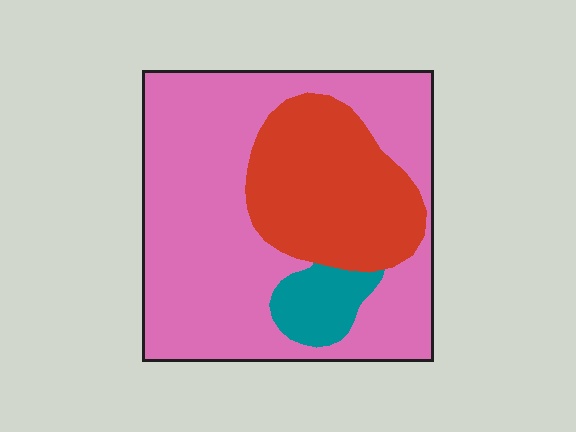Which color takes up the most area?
Pink, at roughly 65%.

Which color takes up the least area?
Teal, at roughly 5%.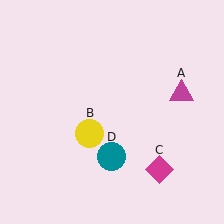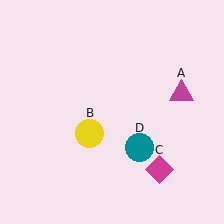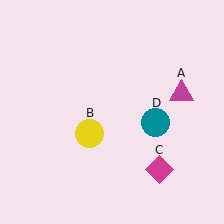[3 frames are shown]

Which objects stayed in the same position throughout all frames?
Magenta triangle (object A) and yellow circle (object B) and magenta diamond (object C) remained stationary.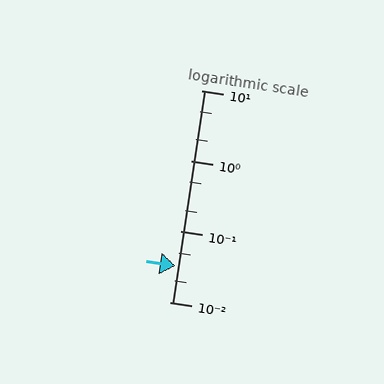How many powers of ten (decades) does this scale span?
The scale spans 3 decades, from 0.01 to 10.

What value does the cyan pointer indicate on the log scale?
The pointer indicates approximately 0.032.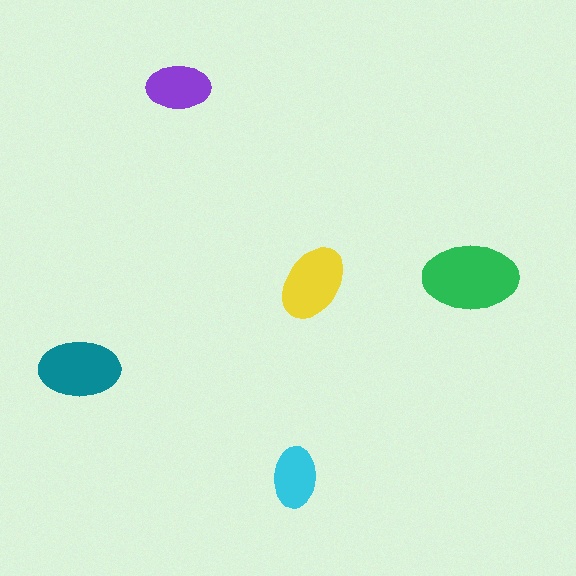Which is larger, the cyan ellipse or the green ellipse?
The green one.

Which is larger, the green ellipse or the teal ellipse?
The green one.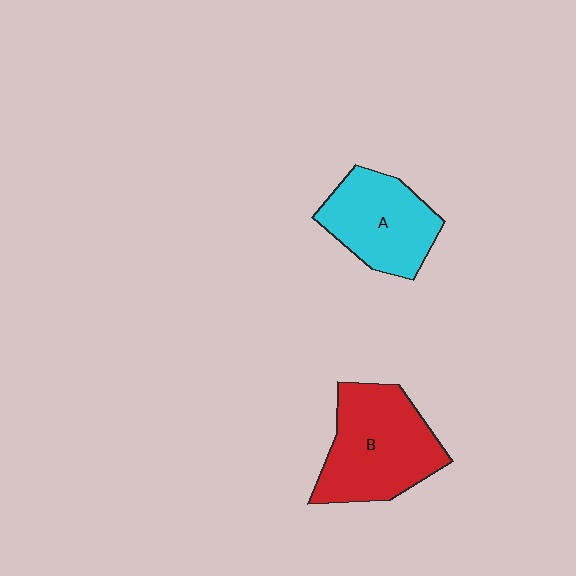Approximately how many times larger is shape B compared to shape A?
Approximately 1.3 times.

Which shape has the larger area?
Shape B (red).